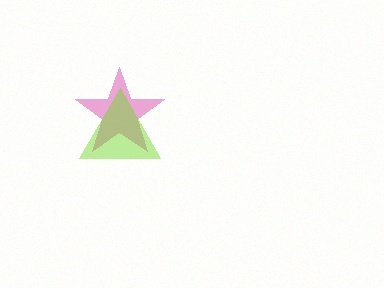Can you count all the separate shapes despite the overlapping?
Yes, there are 2 separate shapes.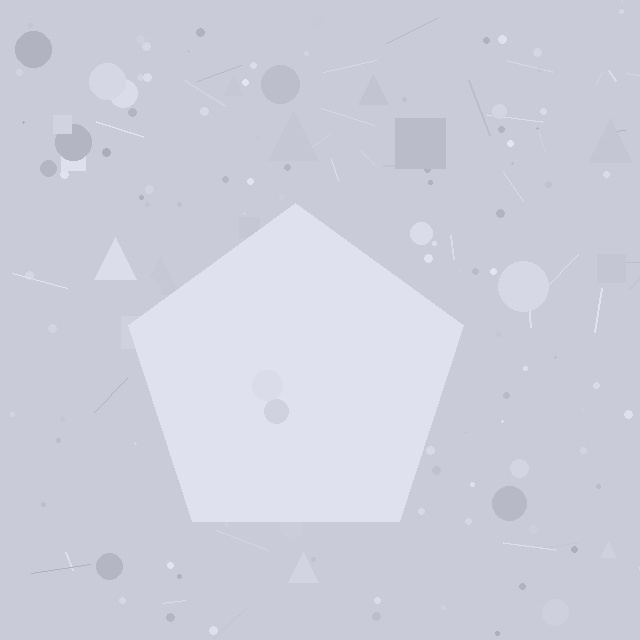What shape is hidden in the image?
A pentagon is hidden in the image.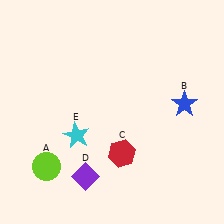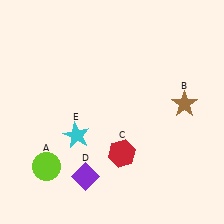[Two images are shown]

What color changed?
The star (B) changed from blue in Image 1 to brown in Image 2.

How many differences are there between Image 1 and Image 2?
There is 1 difference between the two images.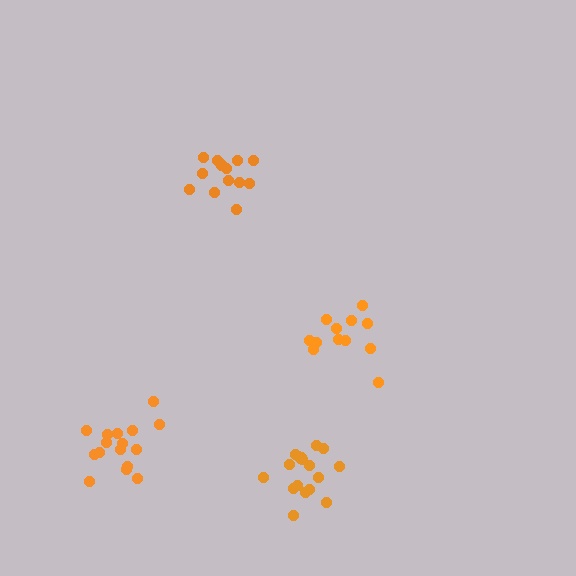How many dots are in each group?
Group 1: 16 dots, Group 2: 12 dots, Group 3: 14 dots, Group 4: 17 dots (59 total).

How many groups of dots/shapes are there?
There are 4 groups.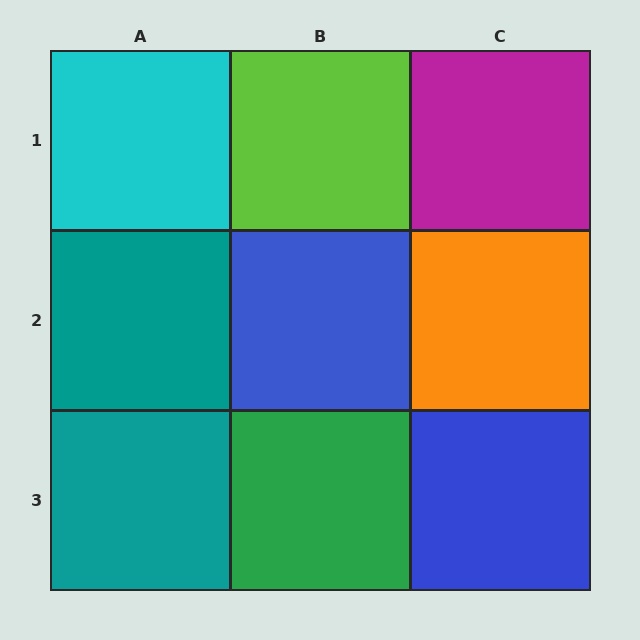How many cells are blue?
2 cells are blue.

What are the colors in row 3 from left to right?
Teal, green, blue.